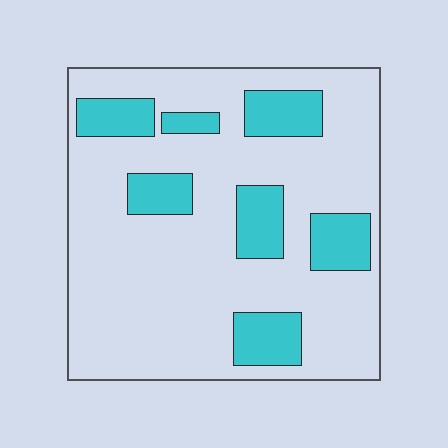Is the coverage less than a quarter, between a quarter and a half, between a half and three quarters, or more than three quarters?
Less than a quarter.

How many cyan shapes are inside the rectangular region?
7.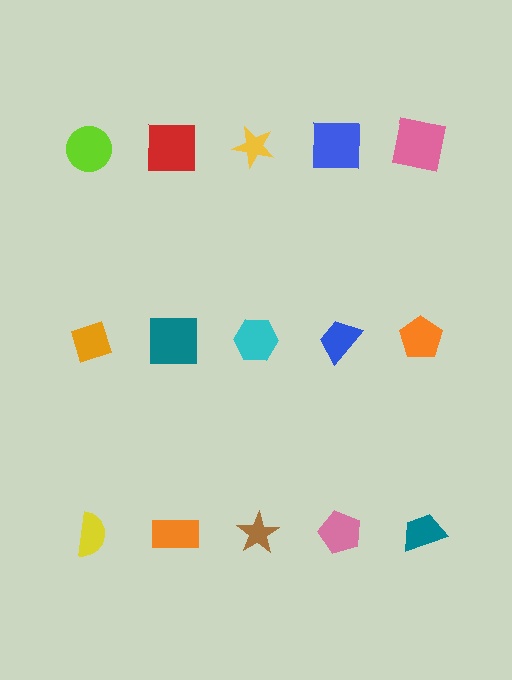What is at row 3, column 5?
A teal trapezoid.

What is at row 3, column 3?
A brown star.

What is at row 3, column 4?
A pink pentagon.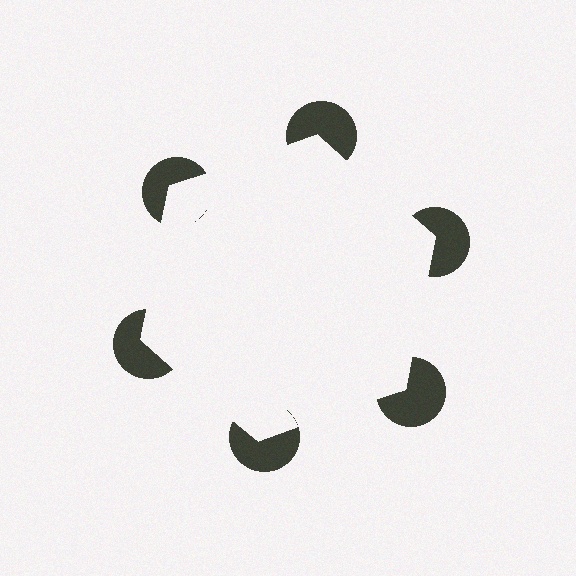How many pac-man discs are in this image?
There are 6 — one at each vertex of the illusory hexagon.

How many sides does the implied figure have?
6 sides.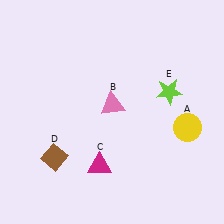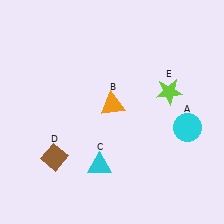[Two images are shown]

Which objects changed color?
A changed from yellow to cyan. B changed from pink to orange. C changed from magenta to cyan.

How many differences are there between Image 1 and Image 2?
There are 3 differences between the two images.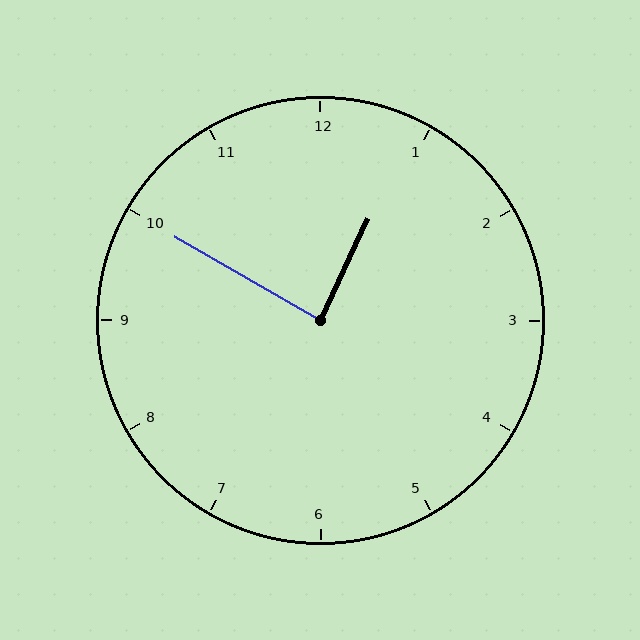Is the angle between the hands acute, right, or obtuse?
It is right.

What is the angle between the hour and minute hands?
Approximately 85 degrees.